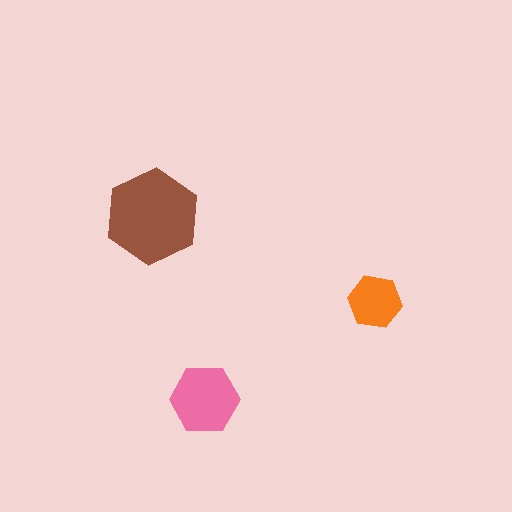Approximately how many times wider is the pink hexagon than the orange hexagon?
About 1.5 times wider.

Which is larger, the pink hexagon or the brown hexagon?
The brown one.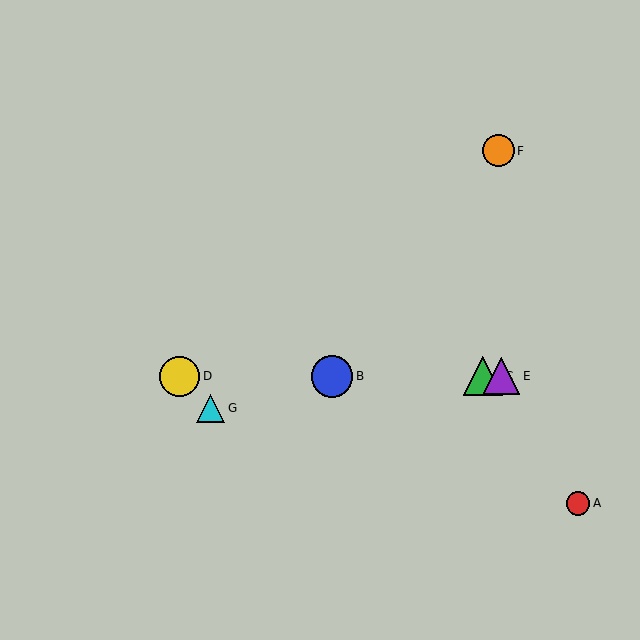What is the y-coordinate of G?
Object G is at y≈408.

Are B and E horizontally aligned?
Yes, both are at y≈376.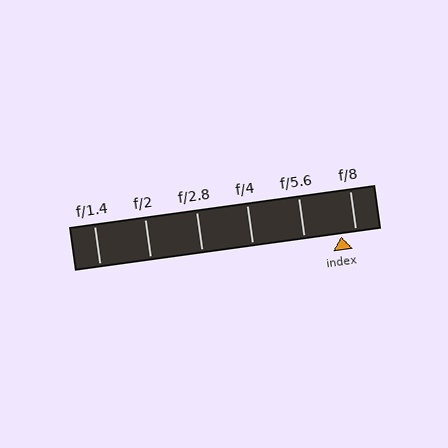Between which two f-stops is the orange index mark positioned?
The index mark is between f/5.6 and f/8.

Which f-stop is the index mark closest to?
The index mark is closest to f/8.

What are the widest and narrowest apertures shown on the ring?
The widest aperture shown is f/1.4 and the narrowest is f/8.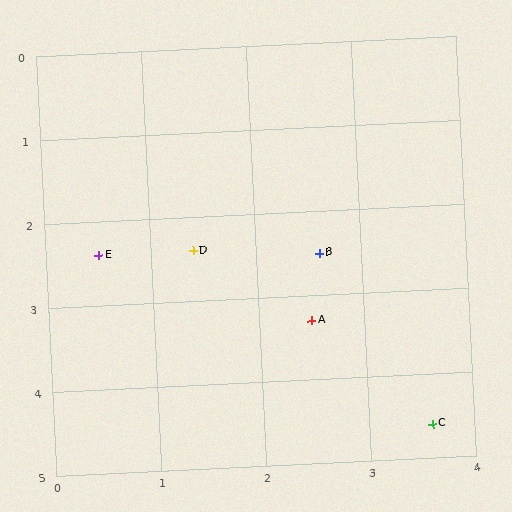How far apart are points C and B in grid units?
Points C and B are about 2.3 grid units apart.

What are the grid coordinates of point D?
Point D is at approximately (1.4, 2.4).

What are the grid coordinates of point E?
Point E is at approximately (0.5, 2.4).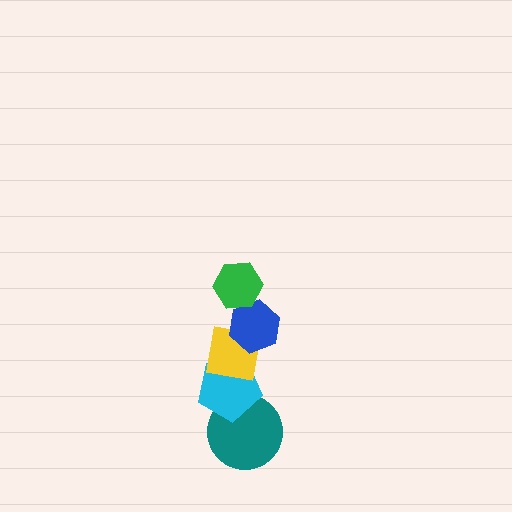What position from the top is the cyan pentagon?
The cyan pentagon is 4th from the top.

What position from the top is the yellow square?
The yellow square is 3rd from the top.